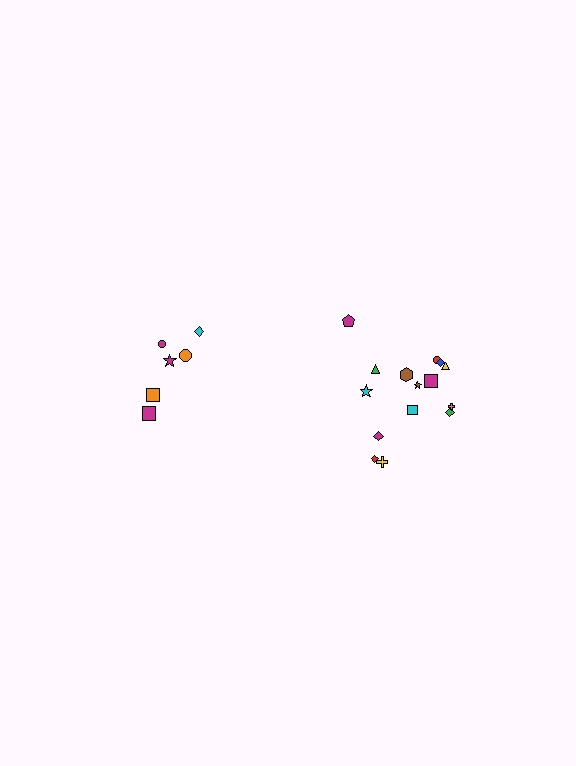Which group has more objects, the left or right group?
The right group.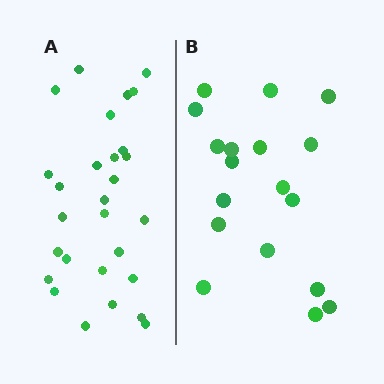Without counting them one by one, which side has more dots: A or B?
Region A (the left region) has more dots.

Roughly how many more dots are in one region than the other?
Region A has roughly 10 or so more dots than region B.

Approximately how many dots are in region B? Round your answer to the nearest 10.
About 20 dots. (The exact count is 18, which rounds to 20.)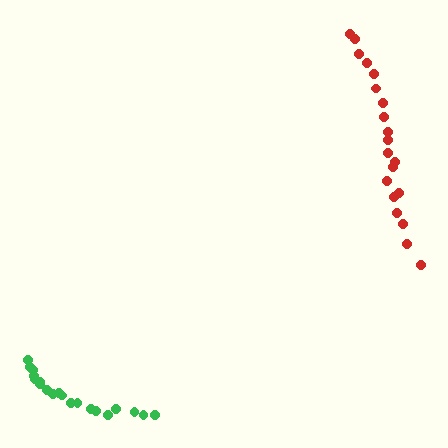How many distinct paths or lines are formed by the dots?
There are 2 distinct paths.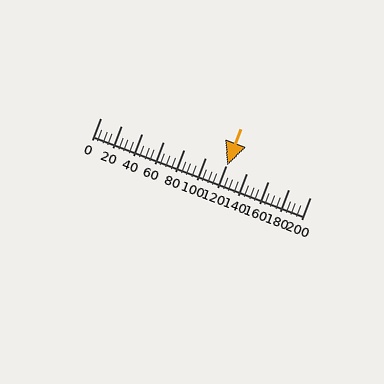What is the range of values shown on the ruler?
The ruler shows values from 0 to 200.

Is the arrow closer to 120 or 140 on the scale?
The arrow is closer to 120.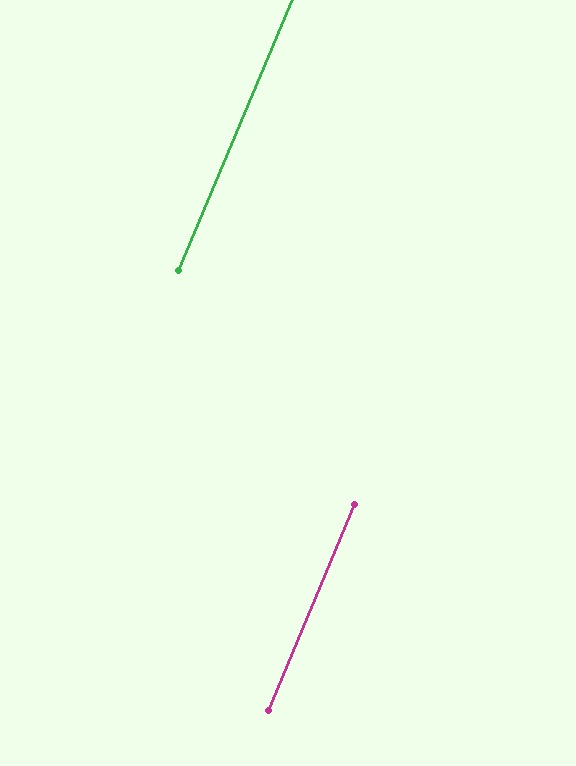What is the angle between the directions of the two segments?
Approximately 0 degrees.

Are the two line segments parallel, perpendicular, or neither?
Parallel — their directions differ by only 0.2°.